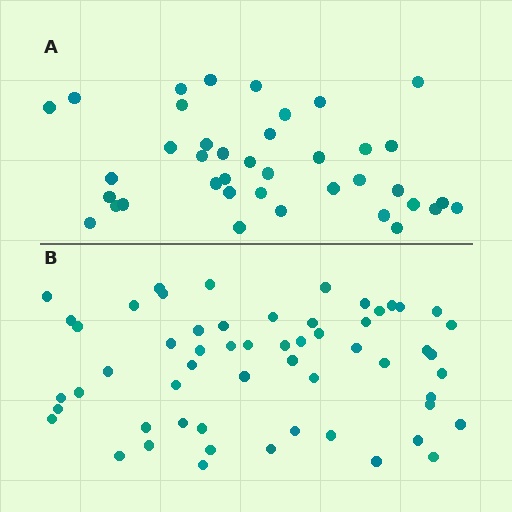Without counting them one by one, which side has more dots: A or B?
Region B (the bottom region) has more dots.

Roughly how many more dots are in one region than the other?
Region B has approximately 20 more dots than region A.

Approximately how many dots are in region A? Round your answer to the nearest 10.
About 40 dots. (The exact count is 39, which rounds to 40.)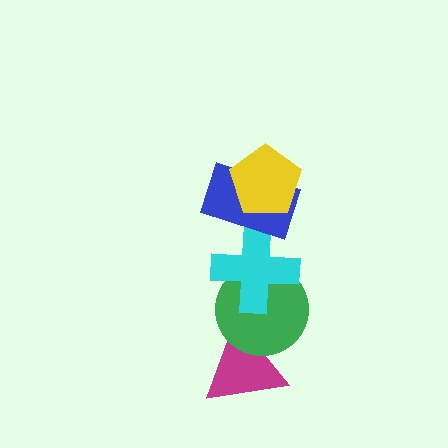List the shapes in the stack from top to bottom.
From top to bottom: the yellow pentagon, the blue rectangle, the cyan cross, the green circle, the magenta triangle.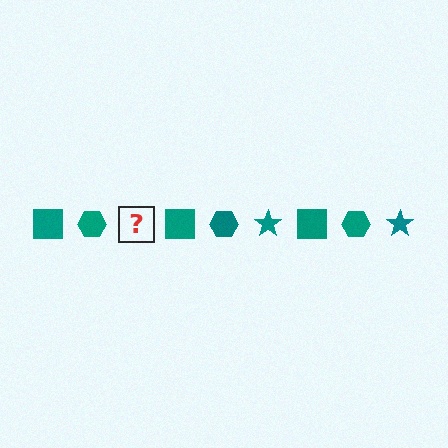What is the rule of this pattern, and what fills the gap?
The rule is that the pattern cycles through square, hexagon, star shapes in teal. The gap should be filled with a teal star.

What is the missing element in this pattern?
The missing element is a teal star.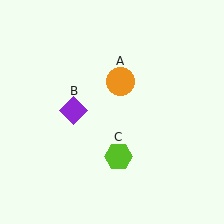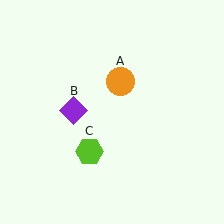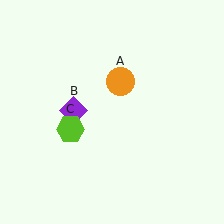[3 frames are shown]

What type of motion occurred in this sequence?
The lime hexagon (object C) rotated clockwise around the center of the scene.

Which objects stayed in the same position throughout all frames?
Orange circle (object A) and purple diamond (object B) remained stationary.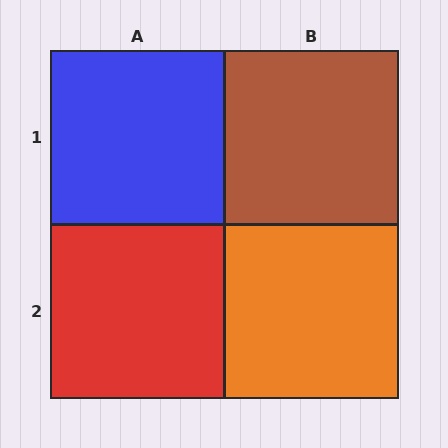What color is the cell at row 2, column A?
Red.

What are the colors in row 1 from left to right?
Blue, brown.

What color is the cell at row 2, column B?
Orange.